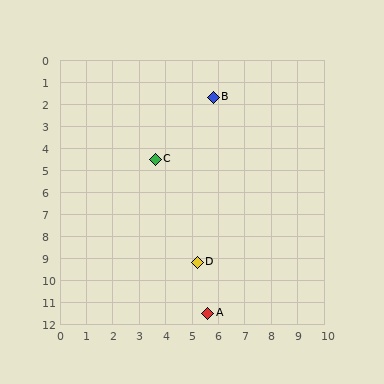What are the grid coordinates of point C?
Point C is at approximately (3.6, 4.5).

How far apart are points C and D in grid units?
Points C and D are about 5.0 grid units apart.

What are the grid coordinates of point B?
Point B is at approximately (5.8, 1.7).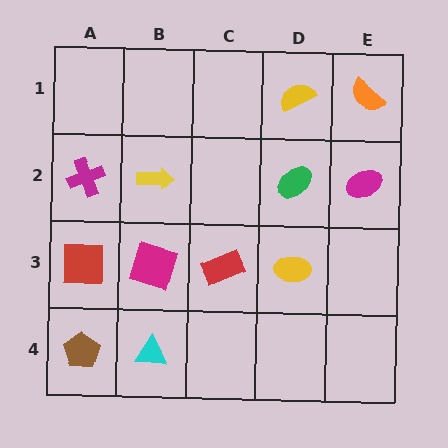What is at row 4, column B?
A cyan triangle.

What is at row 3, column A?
A red square.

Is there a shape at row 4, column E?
No, that cell is empty.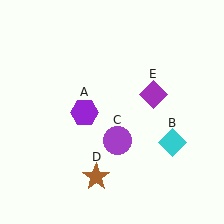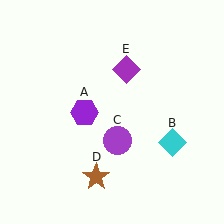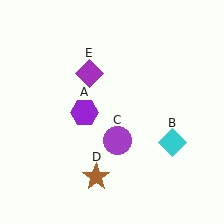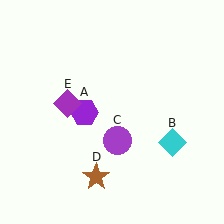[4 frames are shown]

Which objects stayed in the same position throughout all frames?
Purple hexagon (object A) and cyan diamond (object B) and purple circle (object C) and brown star (object D) remained stationary.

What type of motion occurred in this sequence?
The purple diamond (object E) rotated counterclockwise around the center of the scene.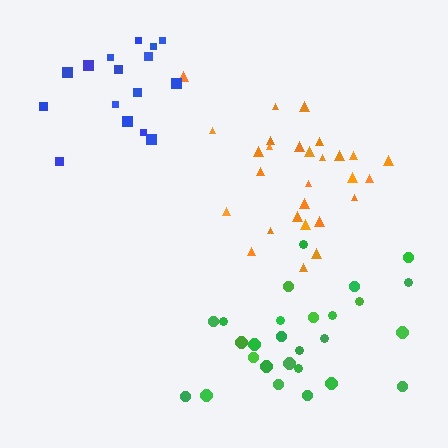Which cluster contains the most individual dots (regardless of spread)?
Orange (28).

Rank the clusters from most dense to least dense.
orange, green, blue.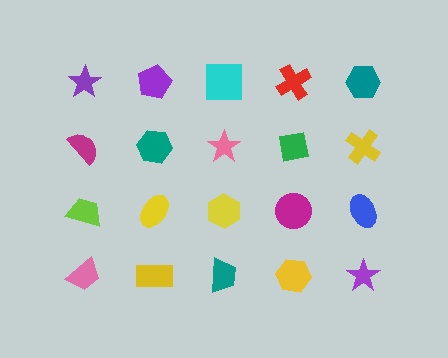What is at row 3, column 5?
A blue ellipse.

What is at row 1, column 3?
A cyan square.